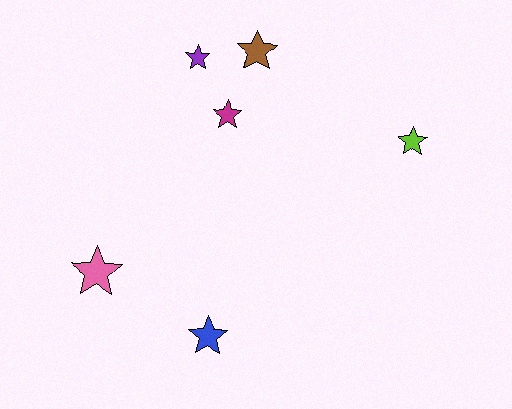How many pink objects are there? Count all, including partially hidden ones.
There is 1 pink object.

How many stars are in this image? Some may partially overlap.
There are 6 stars.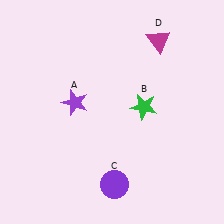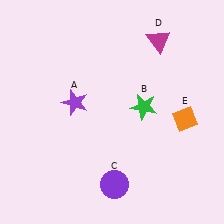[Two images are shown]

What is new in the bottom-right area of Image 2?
An orange diamond (E) was added in the bottom-right area of Image 2.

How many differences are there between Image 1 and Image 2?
There is 1 difference between the two images.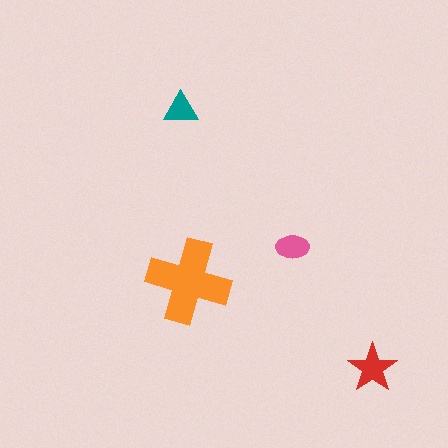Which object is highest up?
The teal triangle is topmost.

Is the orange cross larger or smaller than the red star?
Larger.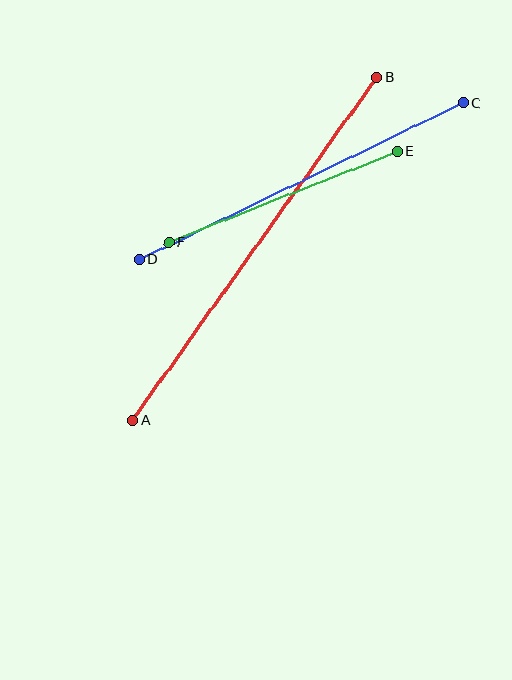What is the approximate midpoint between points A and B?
The midpoint is at approximately (255, 249) pixels.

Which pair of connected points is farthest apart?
Points A and B are farthest apart.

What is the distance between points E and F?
The distance is approximately 246 pixels.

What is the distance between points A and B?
The distance is approximately 421 pixels.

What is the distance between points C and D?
The distance is approximately 359 pixels.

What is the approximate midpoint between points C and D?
The midpoint is at approximately (301, 181) pixels.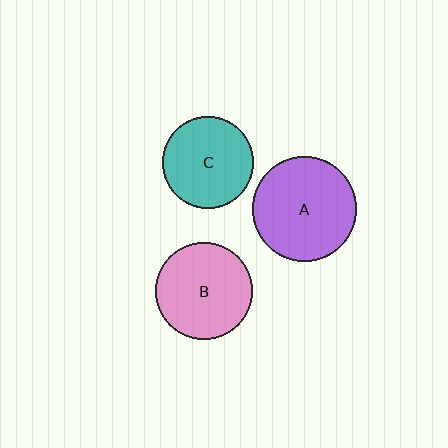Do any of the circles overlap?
No, none of the circles overlap.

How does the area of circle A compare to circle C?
Approximately 1.3 times.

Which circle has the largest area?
Circle A (purple).